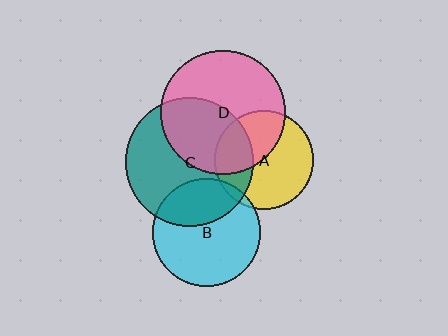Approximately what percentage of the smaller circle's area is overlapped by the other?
Approximately 45%.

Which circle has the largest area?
Circle C (teal).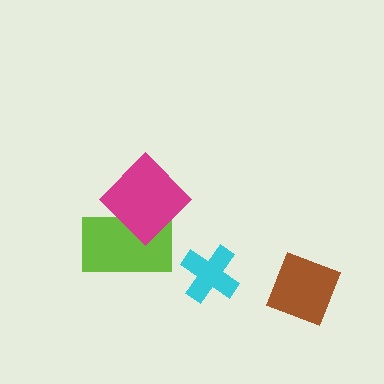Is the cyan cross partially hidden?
No, no other shape covers it.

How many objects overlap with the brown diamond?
0 objects overlap with the brown diamond.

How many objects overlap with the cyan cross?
0 objects overlap with the cyan cross.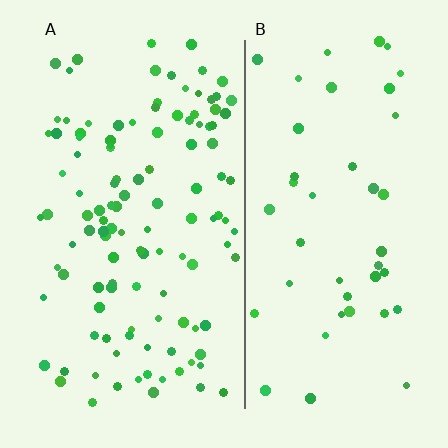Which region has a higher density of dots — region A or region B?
A (the left).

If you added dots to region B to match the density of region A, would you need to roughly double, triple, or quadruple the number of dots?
Approximately triple.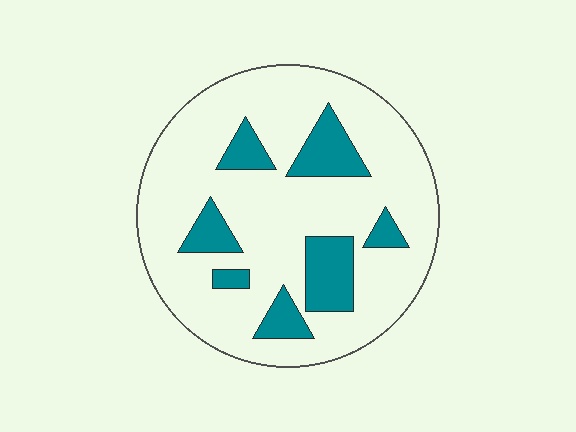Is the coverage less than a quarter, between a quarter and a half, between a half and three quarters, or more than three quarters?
Less than a quarter.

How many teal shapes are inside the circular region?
7.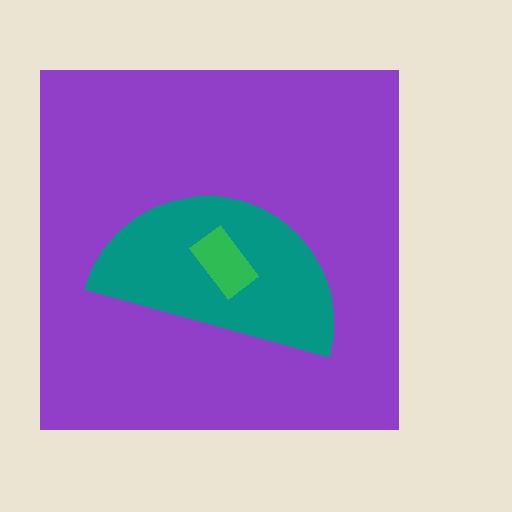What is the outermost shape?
The purple square.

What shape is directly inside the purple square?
The teal semicircle.